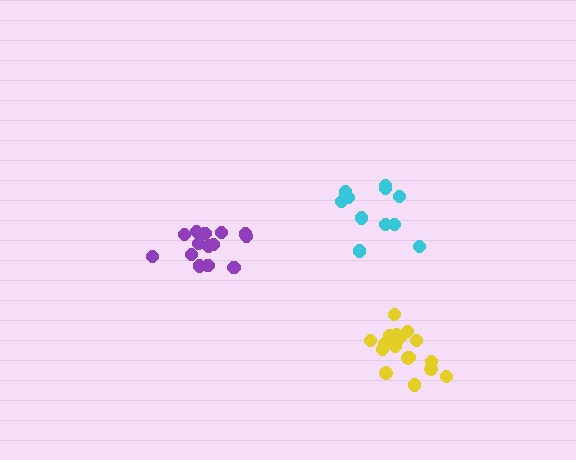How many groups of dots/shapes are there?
There are 3 groups.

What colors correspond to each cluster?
The clusters are colored: purple, yellow, cyan.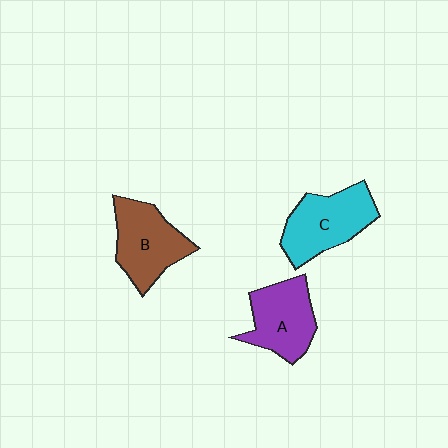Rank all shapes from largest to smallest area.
From largest to smallest: C (cyan), B (brown), A (purple).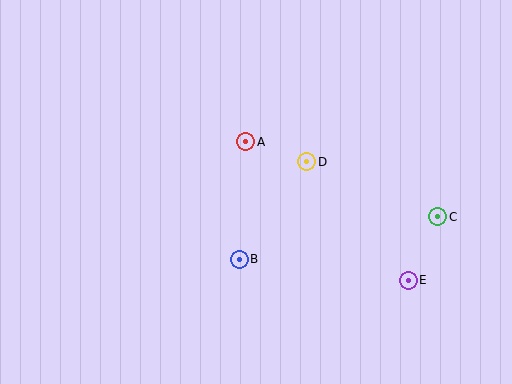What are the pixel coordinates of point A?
Point A is at (246, 142).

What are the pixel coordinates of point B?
Point B is at (239, 259).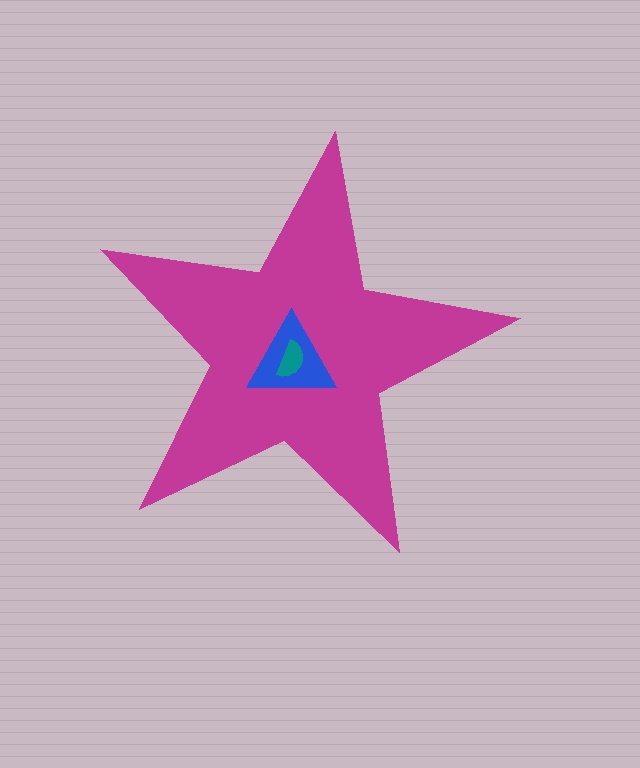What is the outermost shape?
The magenta star.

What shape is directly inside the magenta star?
The blue triangle.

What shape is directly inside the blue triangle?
The teal semicircle.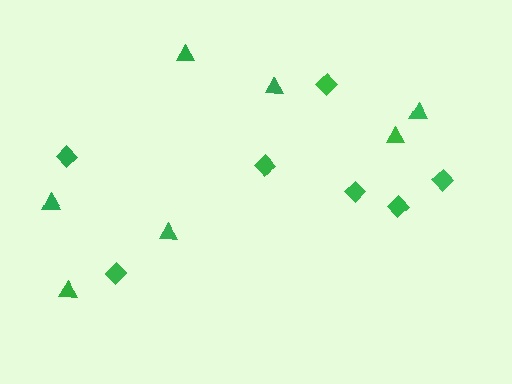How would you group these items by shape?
There are 2 groups: one group of triangles (7) and one group of diamonds (7).